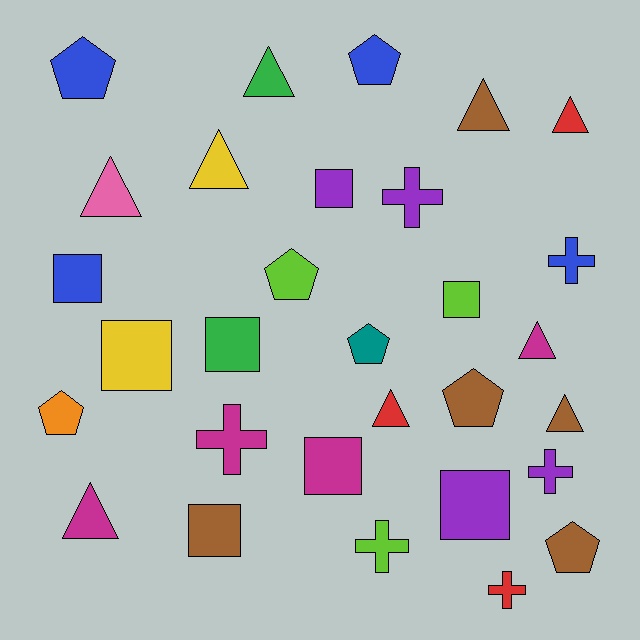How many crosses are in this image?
There are 6 crosses.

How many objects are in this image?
There are 30 objects.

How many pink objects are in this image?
There is 1 pink object.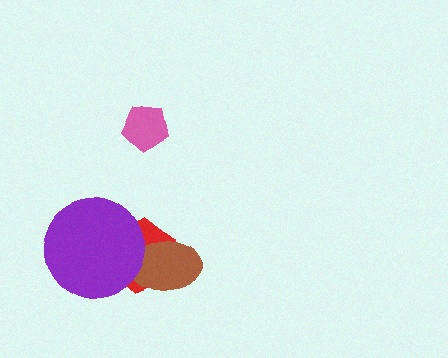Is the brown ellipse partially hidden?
Yes, it is partially covered by another shape.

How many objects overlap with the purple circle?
2 objects overlap with the purple circle.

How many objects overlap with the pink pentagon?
0 objects overlap with the pink pentagon.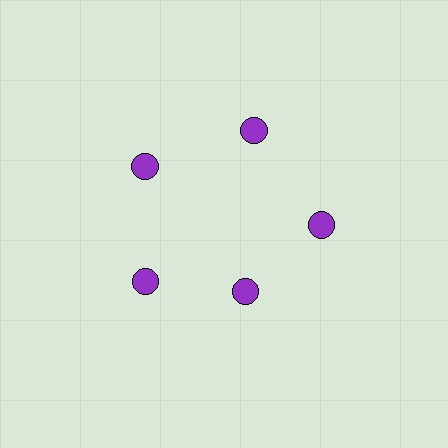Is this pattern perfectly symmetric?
No. The 5 purple circles are arranged in a ring, but one element near the 5 o'clock position is pulled inward toward the center, breaking the 5-fold rotational symmetry.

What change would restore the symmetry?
The symmetry would be restored by moving it outward, back onto the ring so that all 5 circles sit at equal angles and equal distance from the center.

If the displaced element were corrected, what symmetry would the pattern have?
It would have 5-fold rotational symmetry — the pattern would map onto itself every 72 degrees.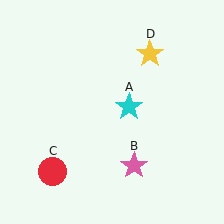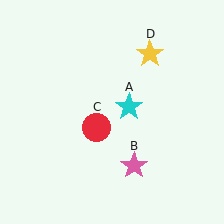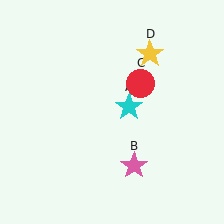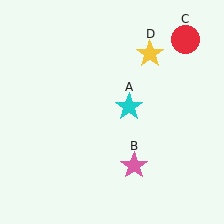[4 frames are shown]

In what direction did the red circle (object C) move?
The red circle (object C) moved up and to the right.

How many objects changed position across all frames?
1 object changed position: red circle (object C).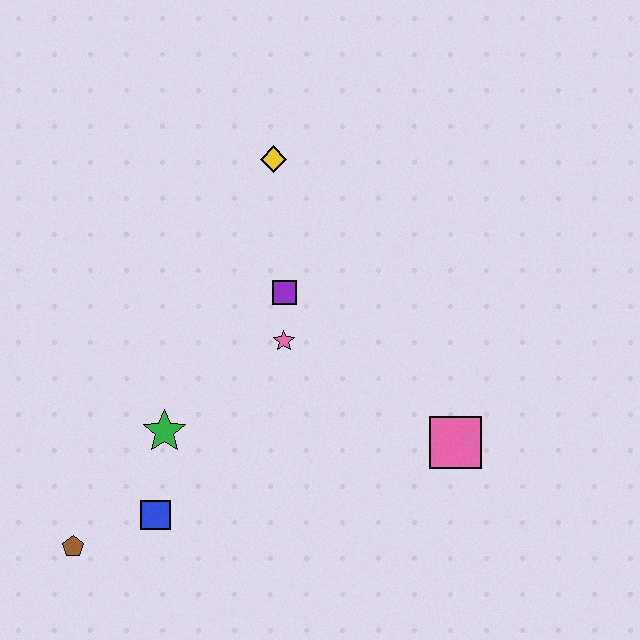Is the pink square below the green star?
Yes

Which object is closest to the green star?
The blue square is closest to the green star.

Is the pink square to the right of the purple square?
Yes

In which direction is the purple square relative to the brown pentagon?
The purple square is above the brown pentagon.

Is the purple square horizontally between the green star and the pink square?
Yes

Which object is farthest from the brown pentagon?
The yellow diamond is farthest from the brown pentagon.